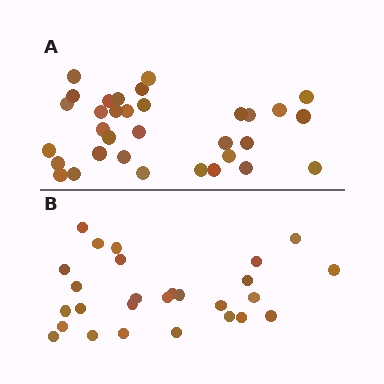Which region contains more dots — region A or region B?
Region A (the top region) has more dots.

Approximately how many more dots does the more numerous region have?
Region A has about 6 more dots than region B.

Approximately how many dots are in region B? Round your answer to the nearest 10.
About 30 dots. (The exact count is 27, which rounds to 30.)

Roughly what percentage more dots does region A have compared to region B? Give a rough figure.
About 20% more.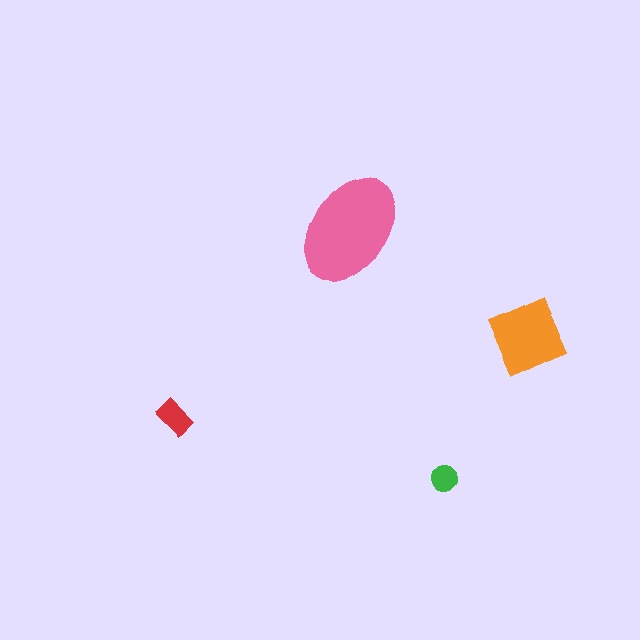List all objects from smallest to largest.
The green circle, the red rectangle, the orange square, the pink ellipse.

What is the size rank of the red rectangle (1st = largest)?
3rd.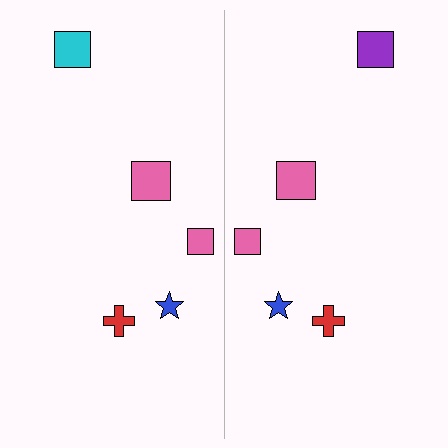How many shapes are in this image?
There are 10 shapes in this image.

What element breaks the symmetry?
The purple square on the right side breaks the symmetry — its mirror counterpart is cyan.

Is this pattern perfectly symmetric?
No, the pattern is not perfectly symmetric. The purple square on the right side breaks the symmetry — its mirror counterpart is cyan.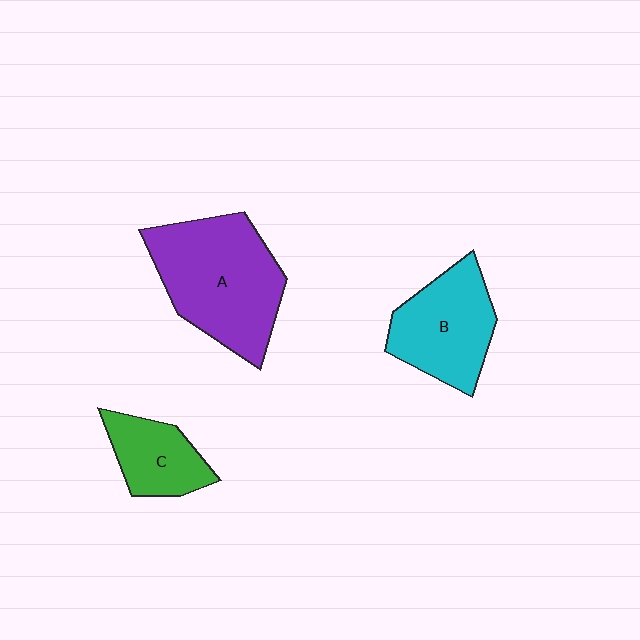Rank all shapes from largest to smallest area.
From largest to smallest: A (purple), B (cyan), C (green).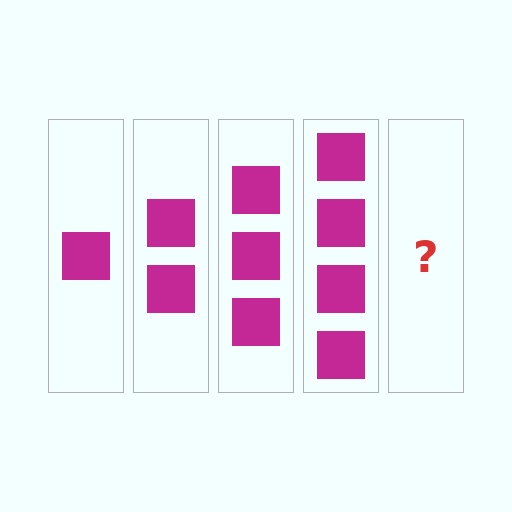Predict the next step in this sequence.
The next step is 5 squares.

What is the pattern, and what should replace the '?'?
The pattern is that each step adds one more square. The '?' should be 5 squares.